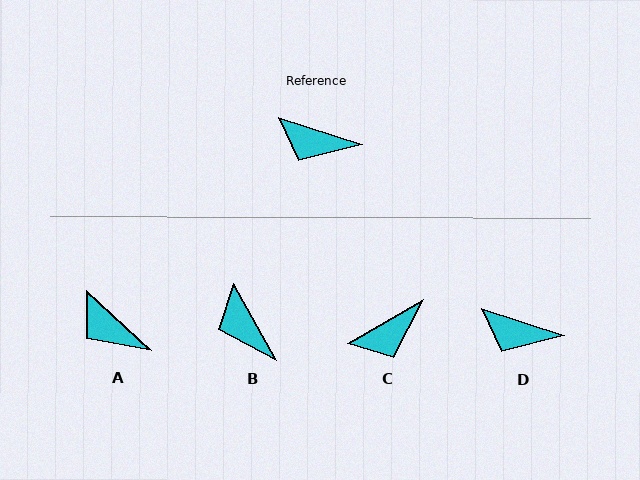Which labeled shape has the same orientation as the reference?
D.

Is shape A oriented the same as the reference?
No, it is off by about 25 degrees.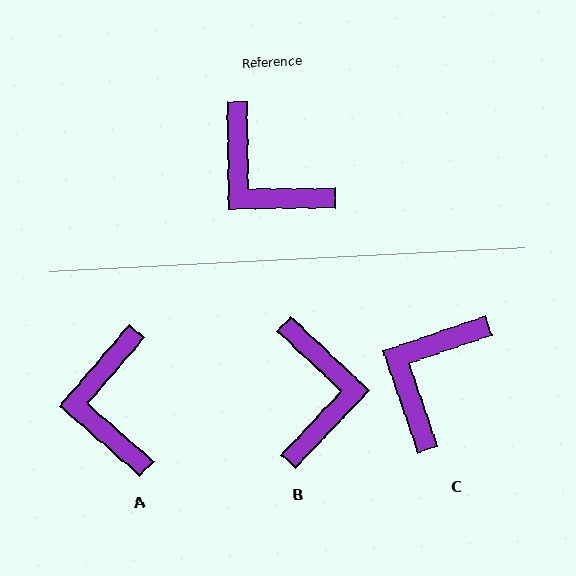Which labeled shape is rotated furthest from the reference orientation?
B, about 136 degrees away.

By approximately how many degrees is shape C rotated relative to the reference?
Approximately 72 degrees clockwise.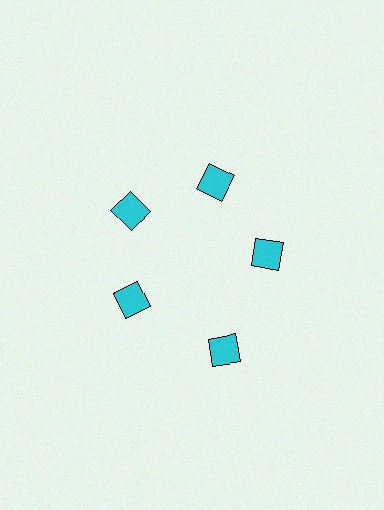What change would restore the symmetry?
The symmetry would be restored by moving it inward, back onto the ring so that all 5 diamonds sit at equal angles and equal distance from the center.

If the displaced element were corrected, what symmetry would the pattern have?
It would have 5-fold rotational symmetry — the pattern would map onto itself every 72 degrees.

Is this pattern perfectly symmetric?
No. The 5 cyan diamonds are arranged in a ring, but one element near the 5 o'clock position is pushed outward from the center, breaking the 5-fold rotational symmetry.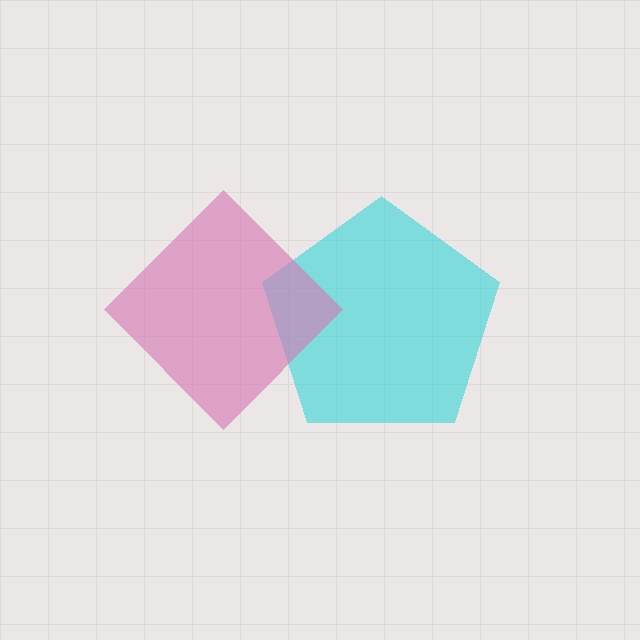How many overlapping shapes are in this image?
There are 2 overlapping shapes in the image.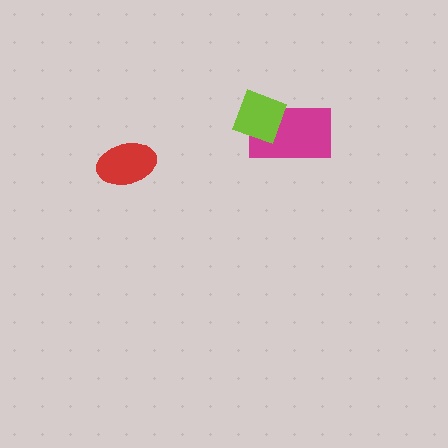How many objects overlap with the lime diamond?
1 object overlaps with the lime diamond.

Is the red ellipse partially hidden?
No, no other shape covers it.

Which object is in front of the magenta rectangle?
The lime diamond is in front of the magenta rectangle.